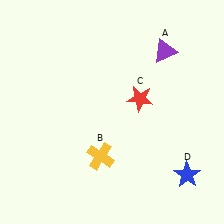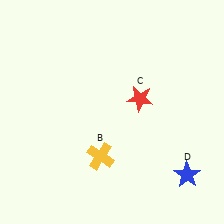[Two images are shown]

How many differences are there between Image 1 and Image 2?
There is 1 difference between the two images.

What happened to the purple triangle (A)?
The purple triangle (A) was removed in Image 2. It was in the top-right area of Image 1.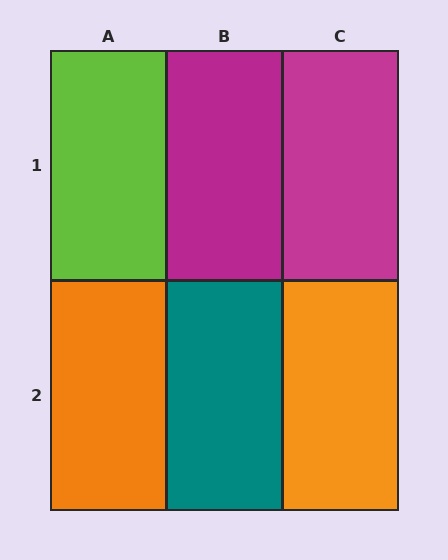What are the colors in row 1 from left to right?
Lime, magenta, magenta.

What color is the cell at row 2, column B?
Teal.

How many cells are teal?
1 cell is teal.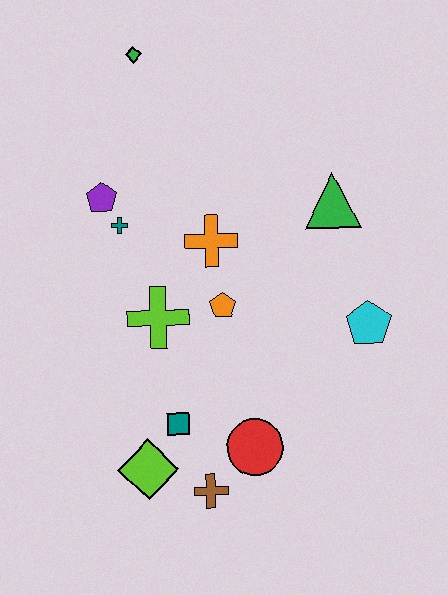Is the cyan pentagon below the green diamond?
Yes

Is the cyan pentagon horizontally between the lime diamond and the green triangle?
No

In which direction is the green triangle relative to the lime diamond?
The green triangle is above the lime diamond.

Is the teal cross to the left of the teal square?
Yes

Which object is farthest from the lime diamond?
The green diamond is farthest from the lime diamond.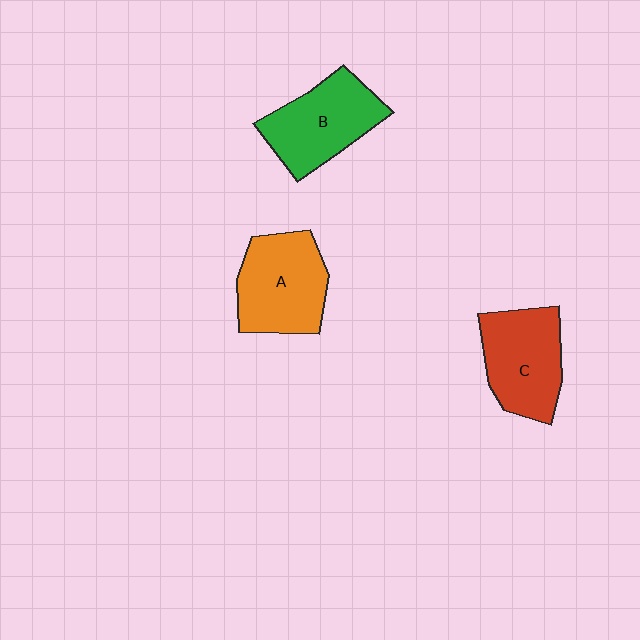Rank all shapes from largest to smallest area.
From largest to smallest: A (orange), B (green), C (red).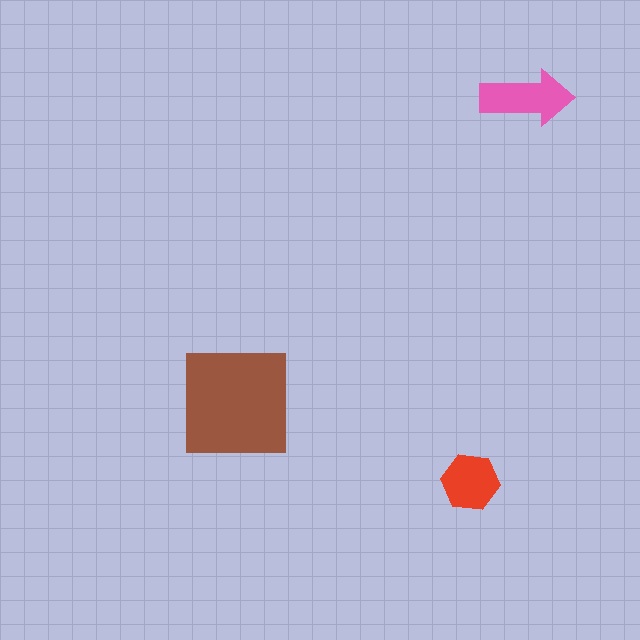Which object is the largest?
The brown square.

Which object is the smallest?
The red hexagon.